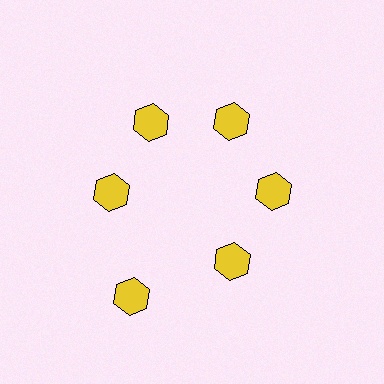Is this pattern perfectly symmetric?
No. The 6 yellow hexagons are arranged in a ring, but one element near the 7 o'clock position is pushed outward from the center, breaking the 6-fold rotational symmetry.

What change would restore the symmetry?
The symmetry would be restored by moving it inward, back onto the ring so that all 6 hexagons sit at equal angles and equal distance from the center.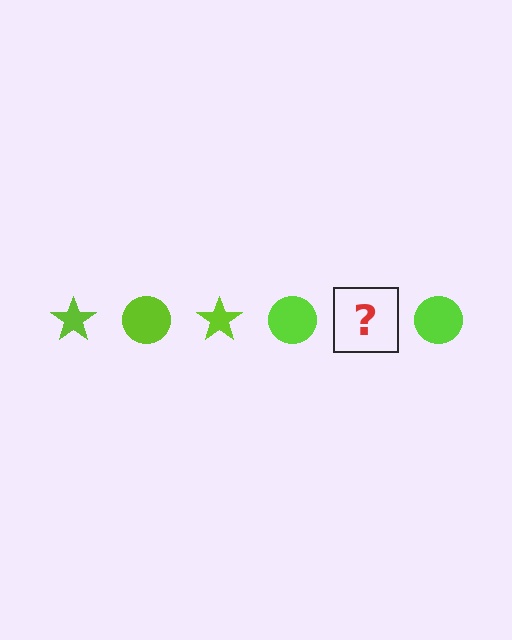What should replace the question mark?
The question mark should be replaced with a lime star.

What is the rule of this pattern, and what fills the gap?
The rule is that the pattern cycles through star, circle shapes in lime. The gap should be filled with a lime star.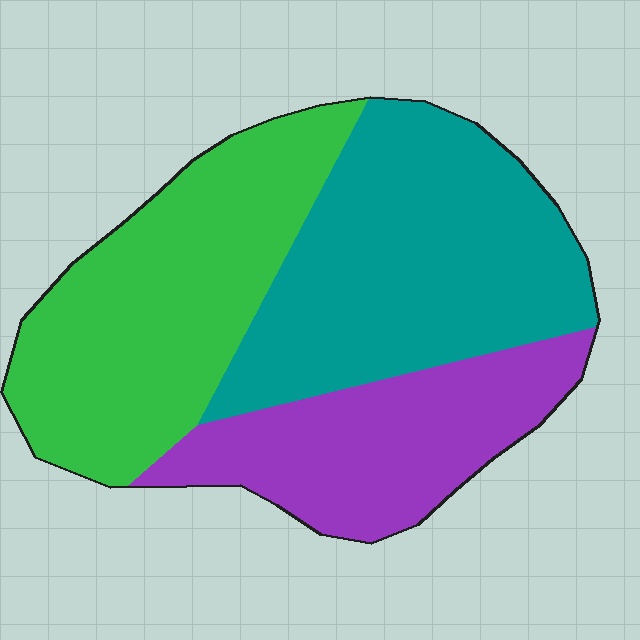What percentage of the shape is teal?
Teal takes up about two fifths (2/5) of the shape.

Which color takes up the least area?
Purple, at roughly 25%.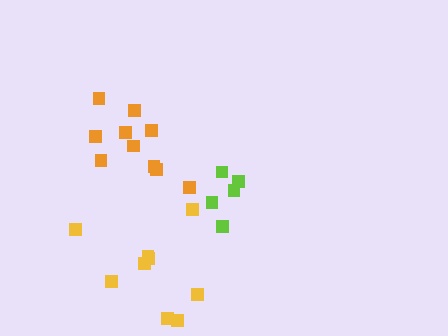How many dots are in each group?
Group 1: 10 dots, Group 2: 9 dots, Group 3: 5 dots (24 total).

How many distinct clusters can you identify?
There are 3 distinct clusters.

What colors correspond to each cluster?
The clusters are colored: orange, yellow, lime.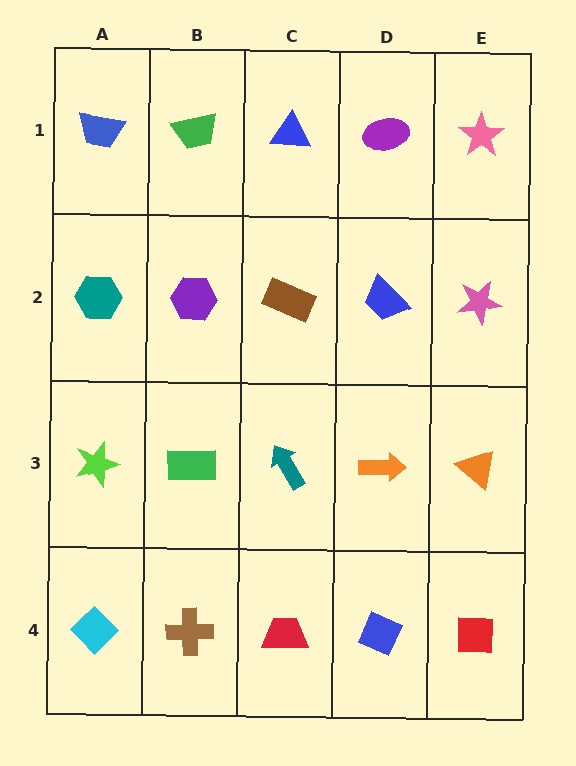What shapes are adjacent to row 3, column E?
A pink star (row 2, column E), a red square (row 4, column E), an orange arrow (row 3, column D).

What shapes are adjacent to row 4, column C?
A teal arrow (row 3, column C), a brown cross (row 4, column B), a blue diamond (row 4, column D).